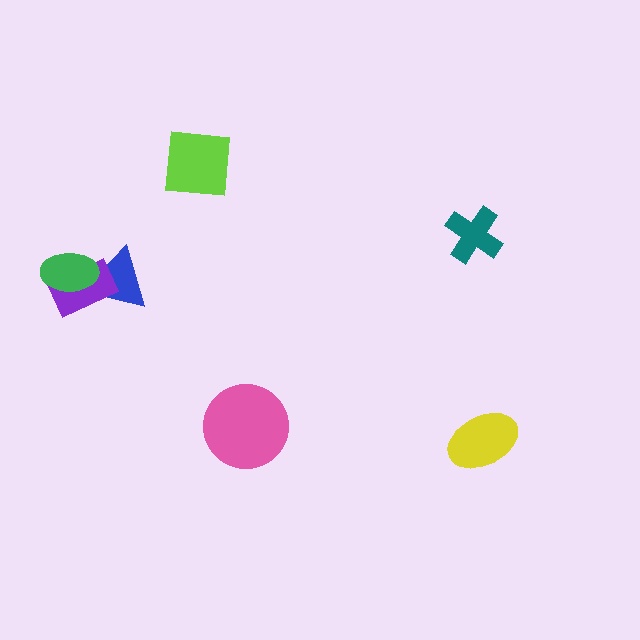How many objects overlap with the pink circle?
0 objects overlap with the pink circle.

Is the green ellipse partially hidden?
No, no other shape covers it.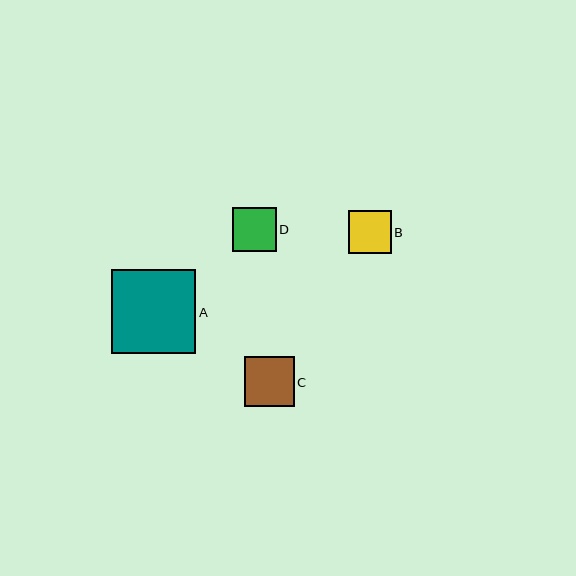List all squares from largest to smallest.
From largest to smallest: A, C, D, B.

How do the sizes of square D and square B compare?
Square D and square B are approximately the same size.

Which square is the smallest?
Square B is the smallest with a size of approximately 43 pixels.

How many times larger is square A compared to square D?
Square A is approximately 1.9 times the size of square D.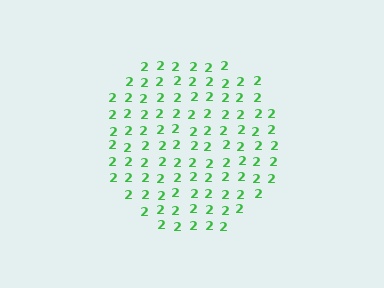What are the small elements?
The small elements are digit 2's.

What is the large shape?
The large shape is a circle.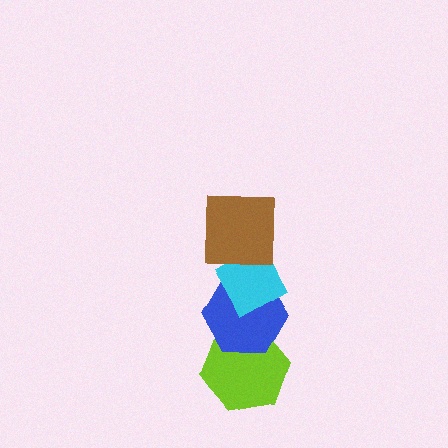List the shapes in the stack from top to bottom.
From top to bottom: the brown square, the cyan diamond, the blue hexagon, the lime hexagon.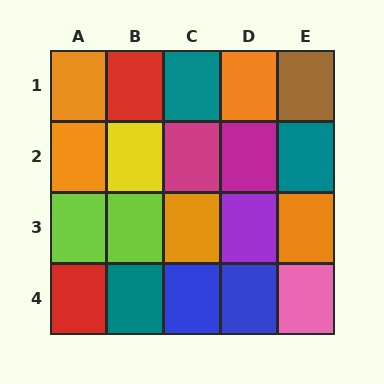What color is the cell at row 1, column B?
Red.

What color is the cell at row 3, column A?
Lime.